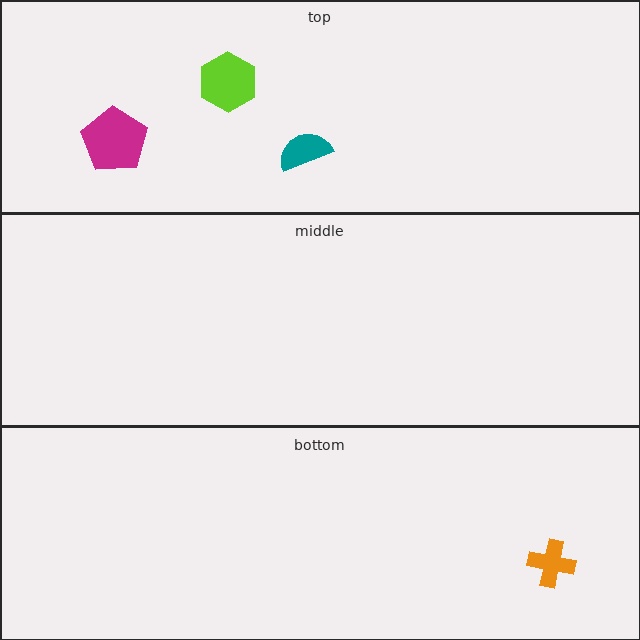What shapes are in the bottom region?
The orange cross.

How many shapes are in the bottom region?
1.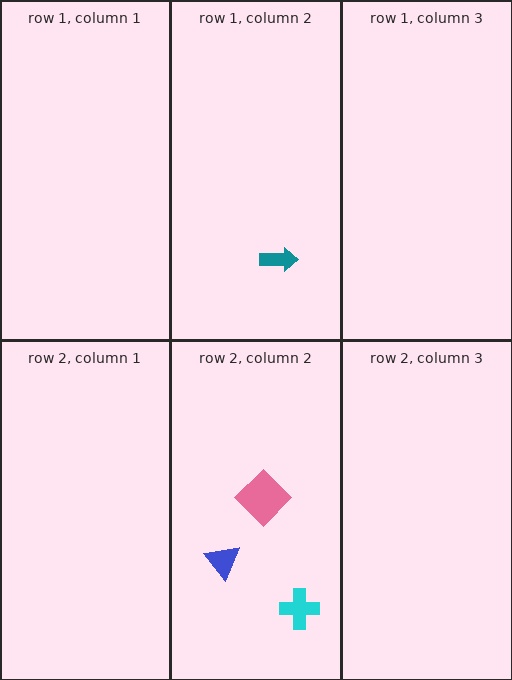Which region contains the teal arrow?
The row 1, column 2 region.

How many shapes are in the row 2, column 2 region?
3.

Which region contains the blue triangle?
The row 2, column 2 region.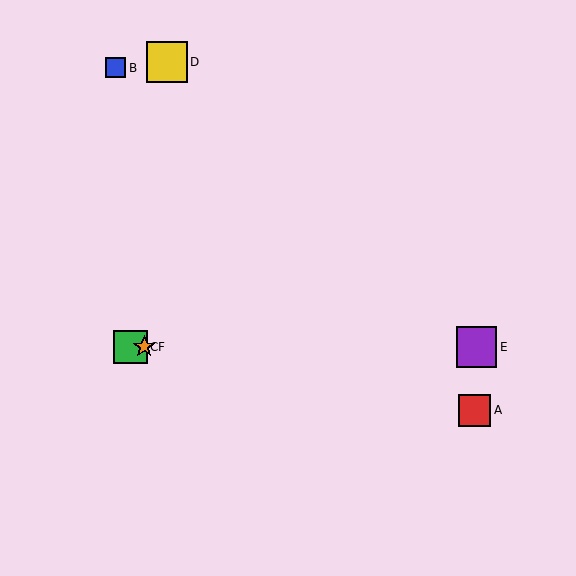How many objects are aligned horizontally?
3 objects (C, E, F) are aligned horizontally.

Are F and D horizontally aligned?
No, F is at y≈347 and D is at y≈62.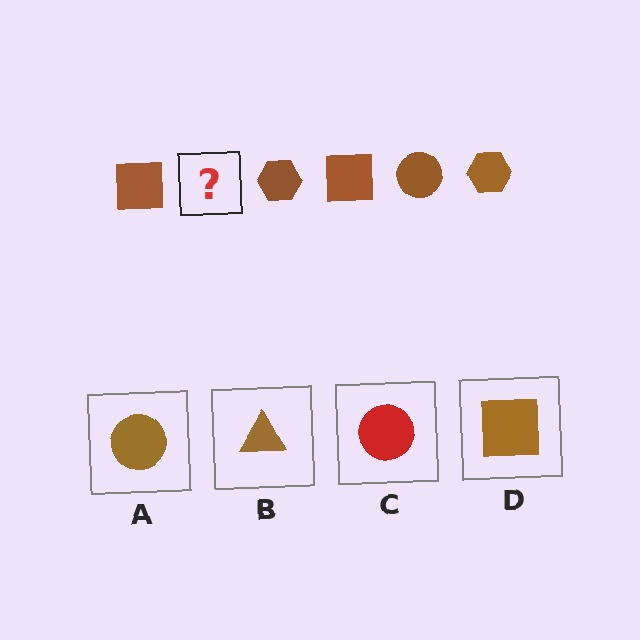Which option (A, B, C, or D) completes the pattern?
A.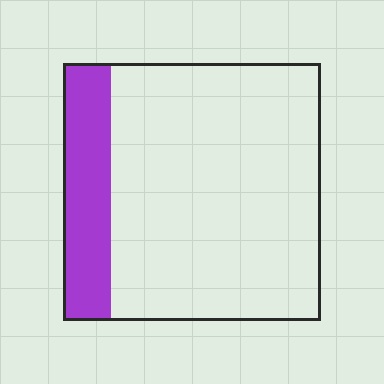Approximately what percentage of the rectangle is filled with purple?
Approximately 20%.